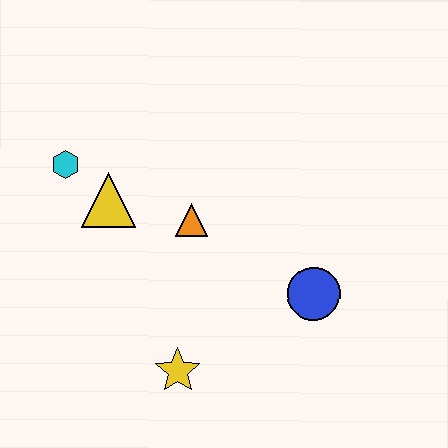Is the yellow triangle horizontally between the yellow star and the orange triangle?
No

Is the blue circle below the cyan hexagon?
Yes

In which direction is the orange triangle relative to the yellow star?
The orange triangle is above the yellow star.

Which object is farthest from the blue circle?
The cyan hexagon is farthest from the blue circle.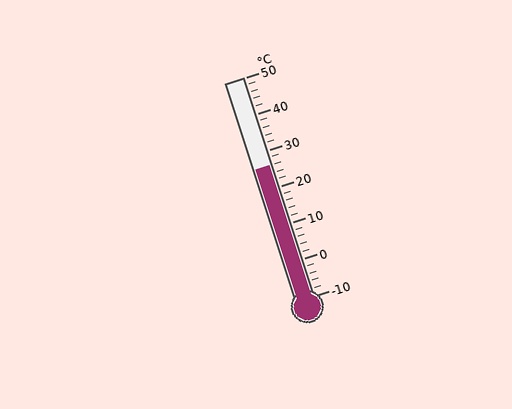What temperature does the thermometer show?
The thermometer shows approximately 26°C.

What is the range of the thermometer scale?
The thermometer scale ranges from -10°C to 50°C.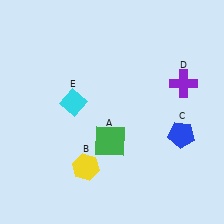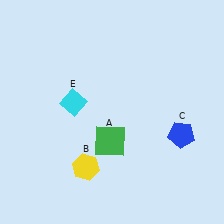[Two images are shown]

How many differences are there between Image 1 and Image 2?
There is 1 difference between the two images.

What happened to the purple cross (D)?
The purple cross (D) was removed in Image 2. It was in the top-right area of Image 1.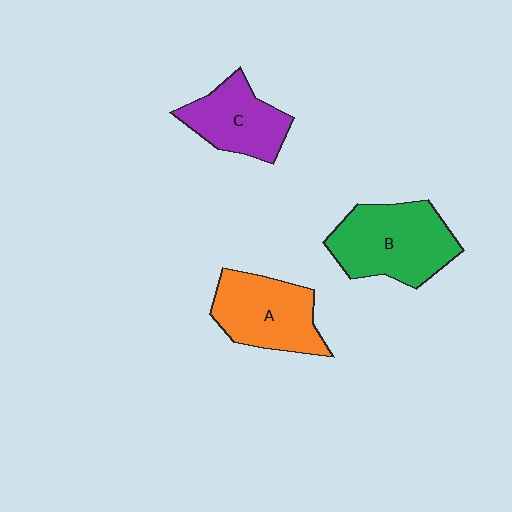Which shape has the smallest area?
Shape C (purple).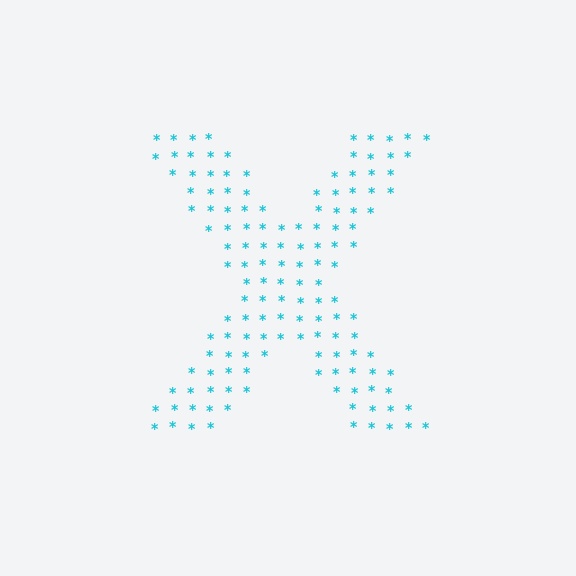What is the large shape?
The large shape is the letter X.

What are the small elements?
The small elements are asterisks.